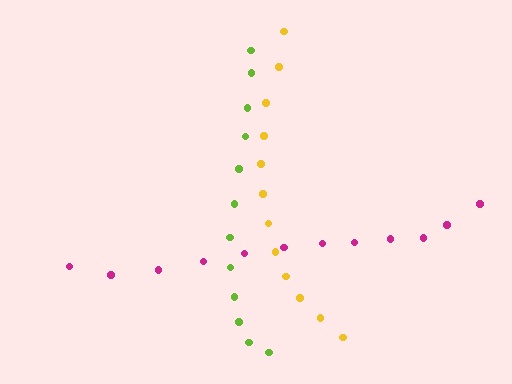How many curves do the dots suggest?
There are 3 distinct paths.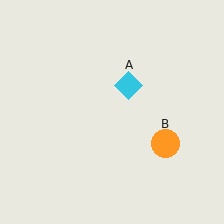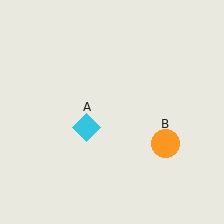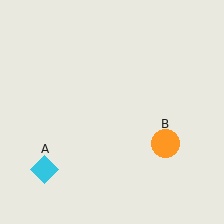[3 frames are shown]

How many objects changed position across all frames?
1 object changed position: cyan diamond (object A).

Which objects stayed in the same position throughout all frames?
Orange circle (object B) remained stationary.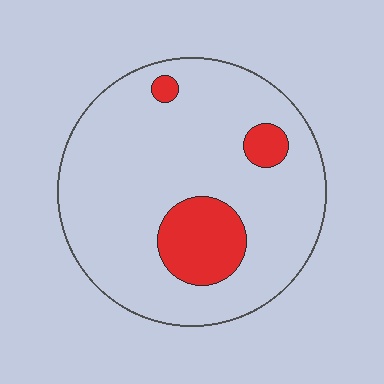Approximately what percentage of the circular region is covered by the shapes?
Approximately 15%.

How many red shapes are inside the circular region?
3.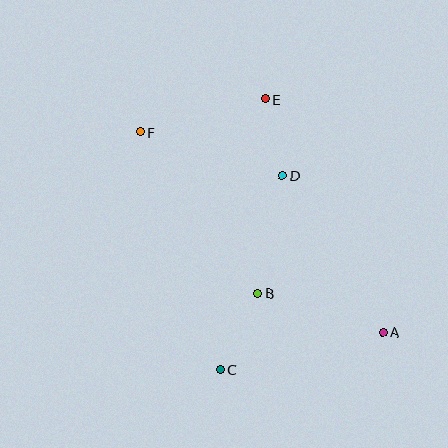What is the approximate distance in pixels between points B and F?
The distance between B and F is approximately 200 pixels.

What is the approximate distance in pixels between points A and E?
The distance between A and E is approximately 261 pixels.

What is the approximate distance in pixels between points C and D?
The distance between C and D is approximately 204 pixels.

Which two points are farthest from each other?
Points A and F are farthest from each other.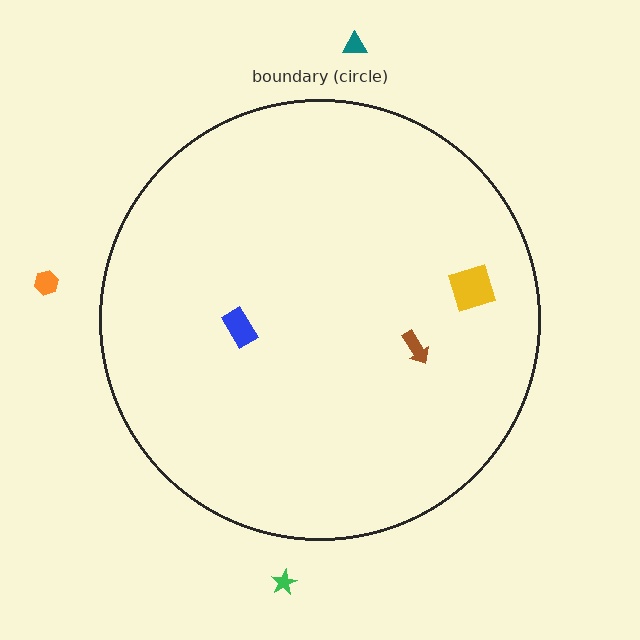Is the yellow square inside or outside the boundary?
Inside.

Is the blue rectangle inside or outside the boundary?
Inside.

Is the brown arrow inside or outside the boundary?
Inside.